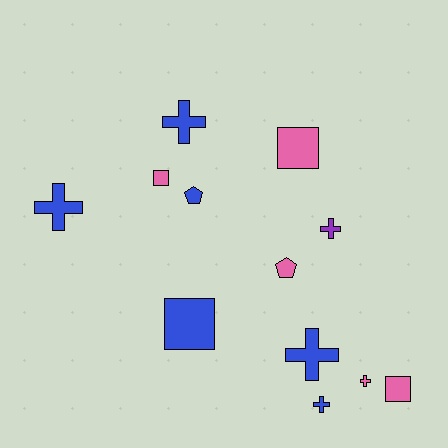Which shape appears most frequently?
Cross, with 6 objects.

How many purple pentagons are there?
There are no purple pentagons.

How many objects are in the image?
There are 12 objects.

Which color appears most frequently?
Blue, with 6 objects.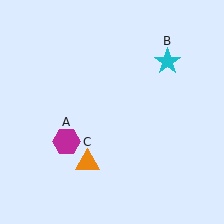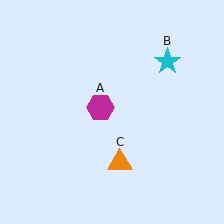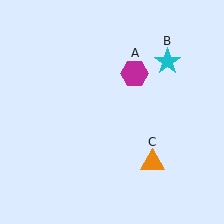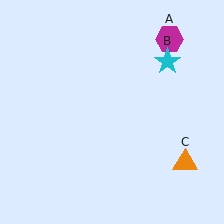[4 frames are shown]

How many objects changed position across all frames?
2 objects changed position: magenta hexagon (object A), orange triangle (object C).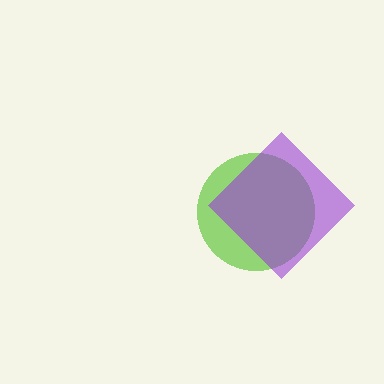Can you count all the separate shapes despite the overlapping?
Yes, there are 2 separate shapes.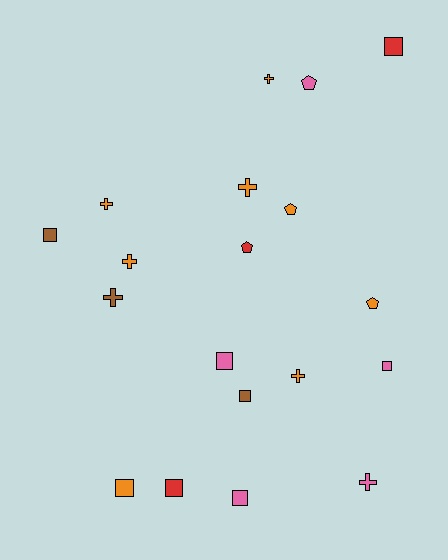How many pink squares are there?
There are 3 pink squares.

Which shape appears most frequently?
Square, with 8 objects.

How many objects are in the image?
There are 19 objects.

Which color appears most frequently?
Orange, with 8 objects.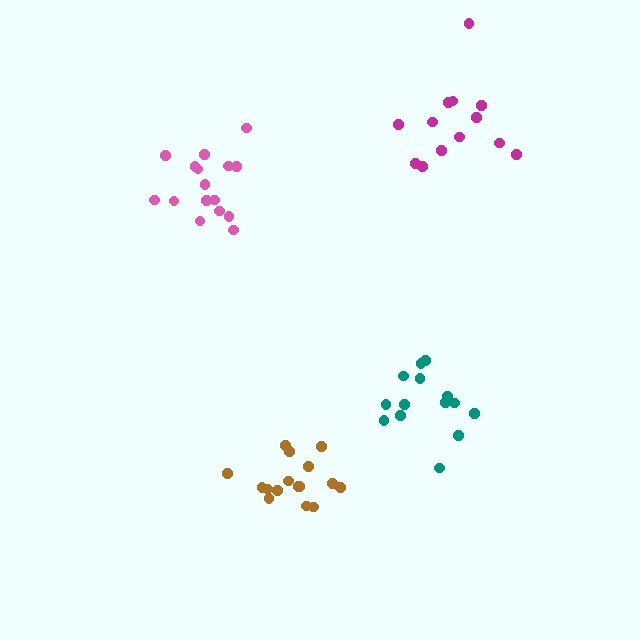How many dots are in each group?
Group 1: 13 dots, Group 2: 16 dots, Group 3: 14 dots, Group 4: 16 dots (59 total).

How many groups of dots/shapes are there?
There are 4 groups.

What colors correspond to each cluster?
The clusters are colored: magenta, pink, teal, brown.